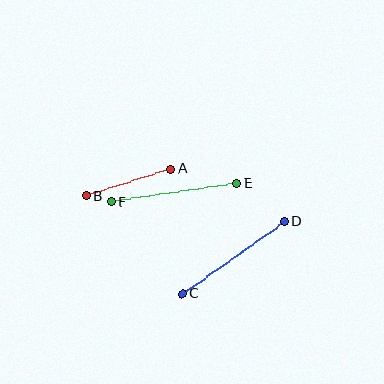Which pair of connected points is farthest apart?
Points E and F are farthest apart.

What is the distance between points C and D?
The distance is approximately 125 pixels.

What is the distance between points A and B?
The distance is approximately 89 pixels.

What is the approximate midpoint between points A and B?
The midpoint is at approximately (128, 183) pixels.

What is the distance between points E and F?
The distance is approximately 126 pixels.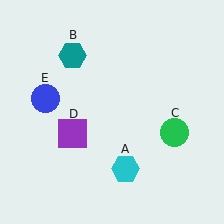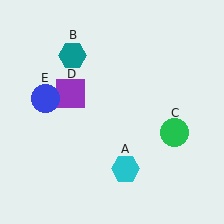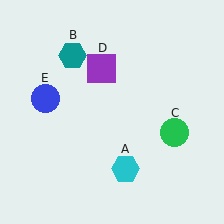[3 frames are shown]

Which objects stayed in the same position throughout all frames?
Cyan hexagon (object A) and teal hexagon (object B) and green circle (object C) and blue circle (object E) remained stationary.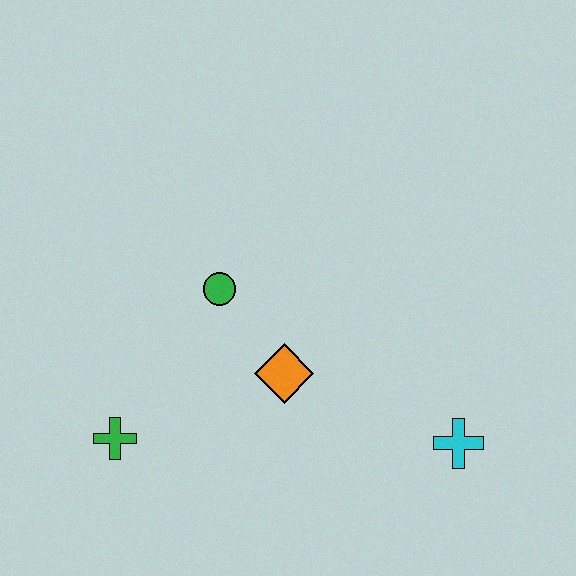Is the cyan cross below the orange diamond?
Yes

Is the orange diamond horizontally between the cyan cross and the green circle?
Yes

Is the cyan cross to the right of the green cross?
Yes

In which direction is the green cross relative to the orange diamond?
The green cross is to the left of the orange diamond.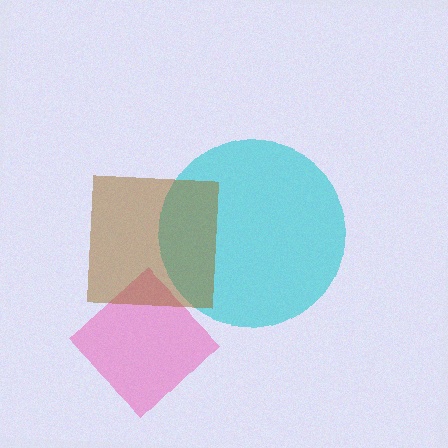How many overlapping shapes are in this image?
There are 3 overlapping shapes in the image.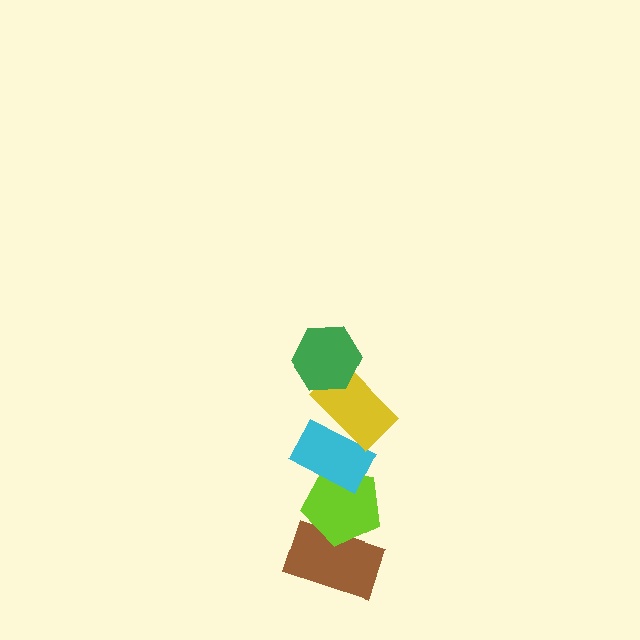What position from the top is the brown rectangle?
The brown rectangle is 5th from the top.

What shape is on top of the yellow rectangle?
The green hexagon is on top of the yellow rectangle.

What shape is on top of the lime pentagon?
The cyan rectangle is on top of the lime pentagon.